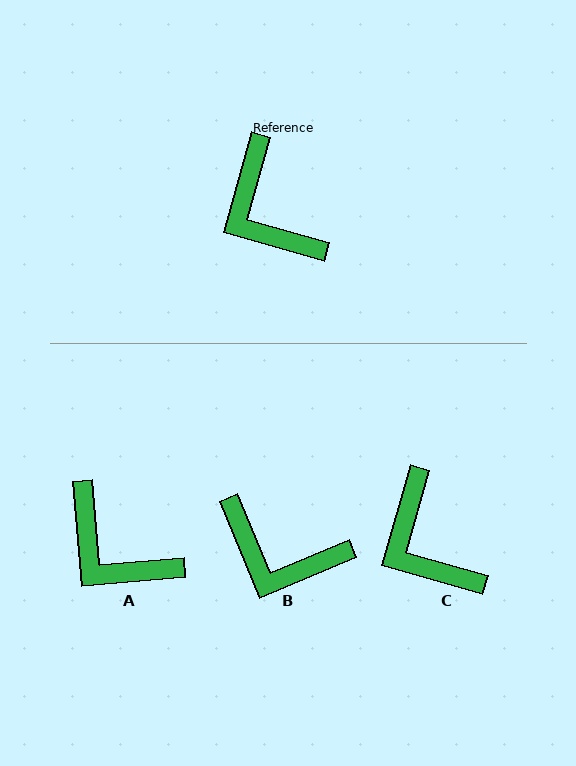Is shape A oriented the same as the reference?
No, it is off by about 20 degrees.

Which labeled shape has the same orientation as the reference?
C.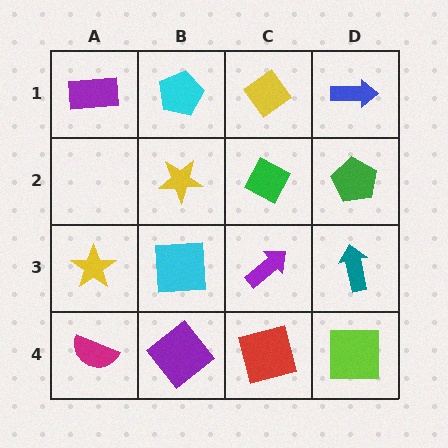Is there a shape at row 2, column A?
No, that cell is empty.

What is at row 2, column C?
A green diamond.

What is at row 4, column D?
A lime square.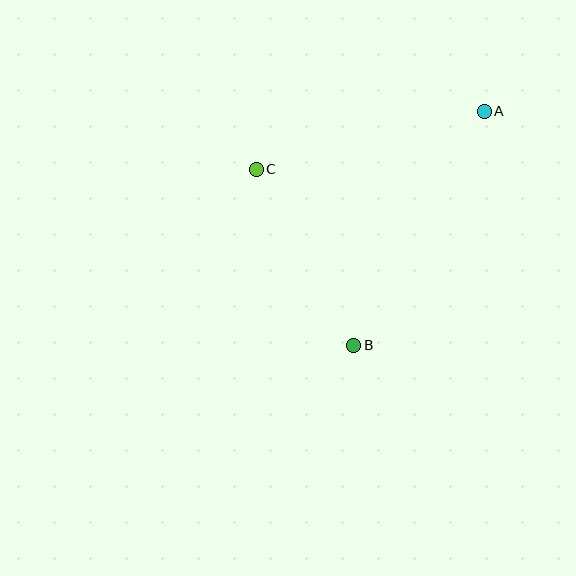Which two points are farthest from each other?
Points A and B are farthest from each other.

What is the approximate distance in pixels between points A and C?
The distance between A and C is approximately 235 pixels.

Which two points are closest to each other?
Points B and C are closest to each other.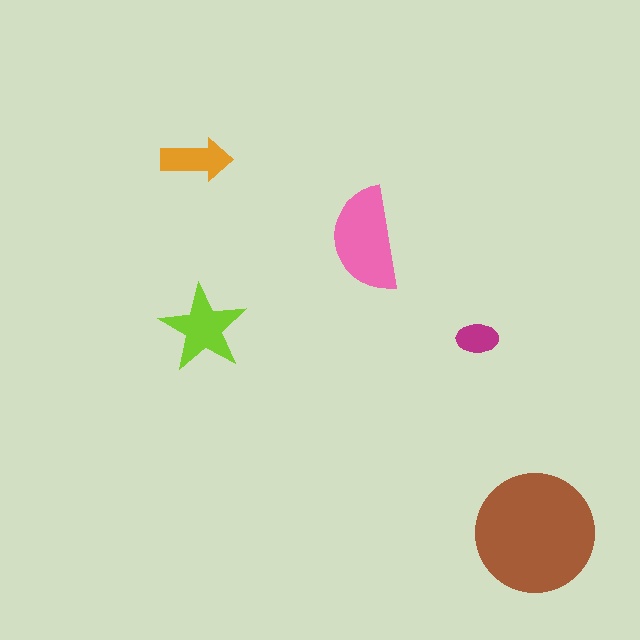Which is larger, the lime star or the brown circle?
The brown circle.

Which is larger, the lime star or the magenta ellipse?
The lime star.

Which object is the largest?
The brown circle.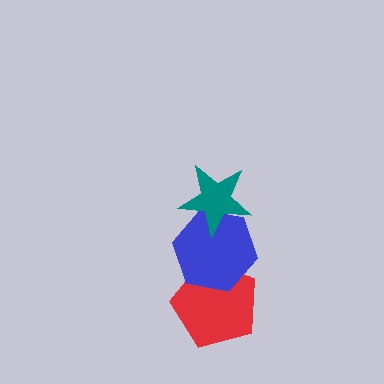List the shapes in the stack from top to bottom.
From top to bottom: the teal star, the blue hexagon, the red pentagon.